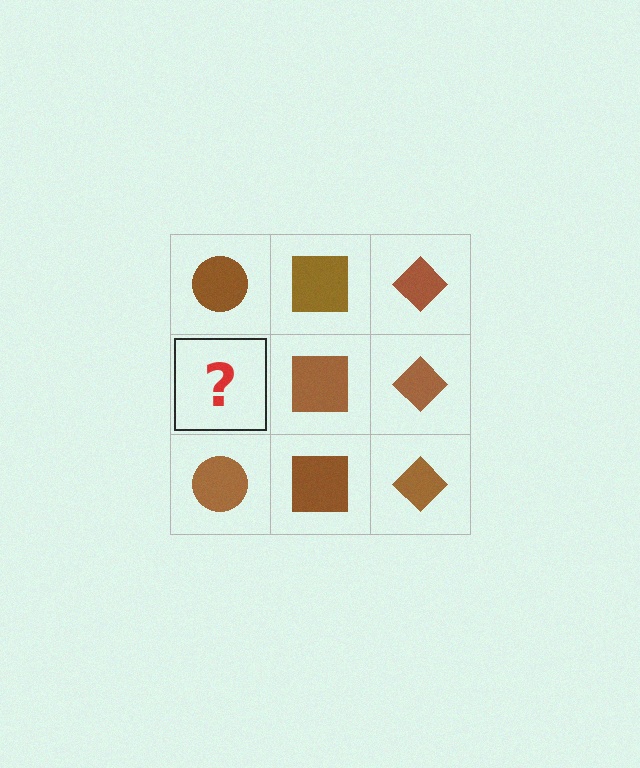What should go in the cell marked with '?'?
The missing cell should contain a brown circle.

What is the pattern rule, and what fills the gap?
The rule is that each column has a consistent shape. The gap should be filled with a brown circle.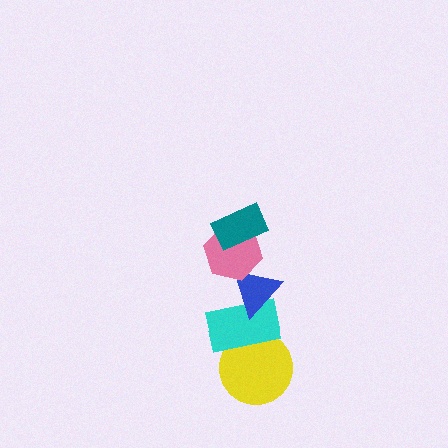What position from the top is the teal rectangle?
The teal rectangle is 1st from the top.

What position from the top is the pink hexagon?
The pink hexagon is 2nd from the top.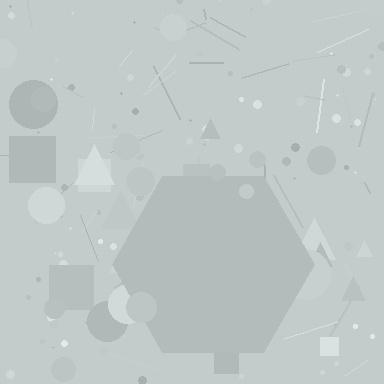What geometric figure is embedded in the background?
A hexagon is embedded in the background.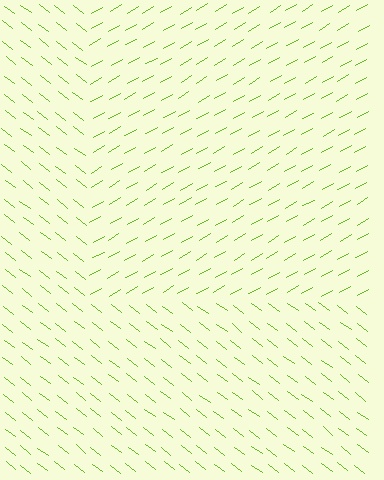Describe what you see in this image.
The image is filled with small lime line segments. A rectangle region in the image has lines oriented differently from the surrounding lines, creating a visible texture boundary.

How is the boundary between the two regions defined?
The boundary is defined purely by a change in line orientation (approximately 67 degrees difference). All lines are the same color and thickness.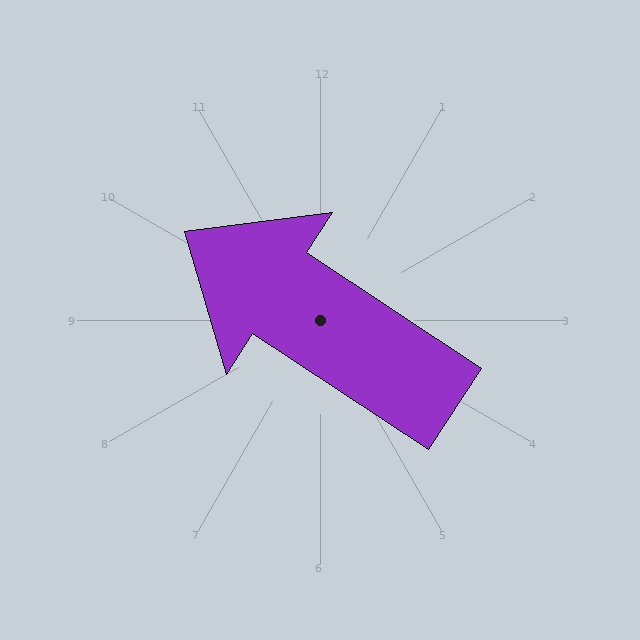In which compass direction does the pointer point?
Northwest.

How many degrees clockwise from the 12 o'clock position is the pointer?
Approximately 303 degrees.